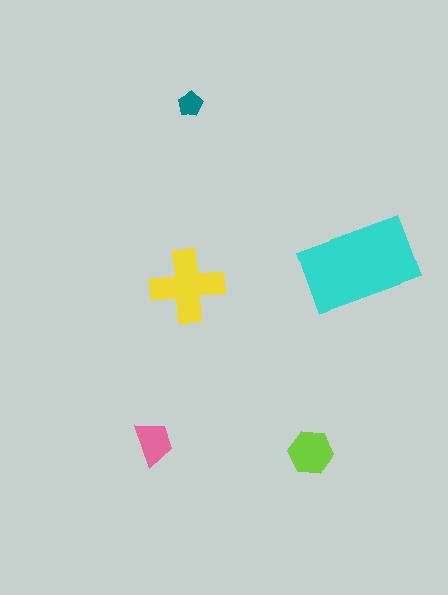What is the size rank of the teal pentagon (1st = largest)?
5th.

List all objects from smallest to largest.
The teal pentagon, the pink trapezoid, the lime hexagon, the yellow cross, the cyan rectangle.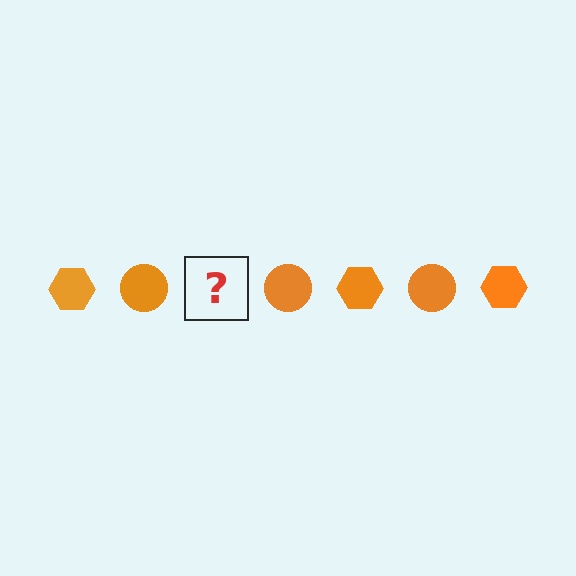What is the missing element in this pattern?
The missing element is an orange hexagon.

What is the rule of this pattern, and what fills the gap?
The rule is that the pattern cycles through hexagon, circle shapes in orange. The gap should be filled with an orange hexagon.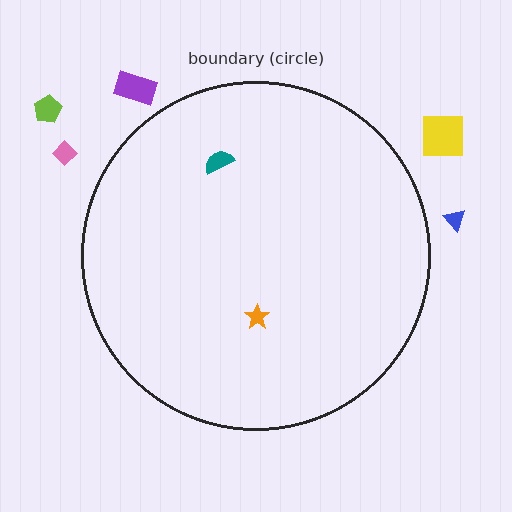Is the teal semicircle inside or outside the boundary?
Inside.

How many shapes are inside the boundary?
2 inside, 5 outside.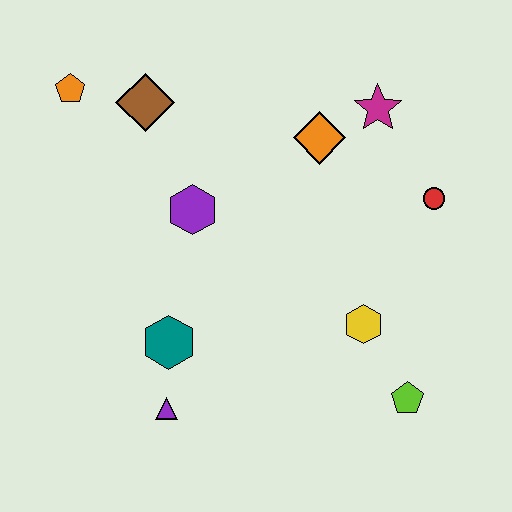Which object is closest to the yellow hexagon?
The lime pentagon is closest to the yellow hexagon.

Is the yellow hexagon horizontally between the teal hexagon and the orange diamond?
No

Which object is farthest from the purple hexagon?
The lime pentagon is farthest from the purple hexagon.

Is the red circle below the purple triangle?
No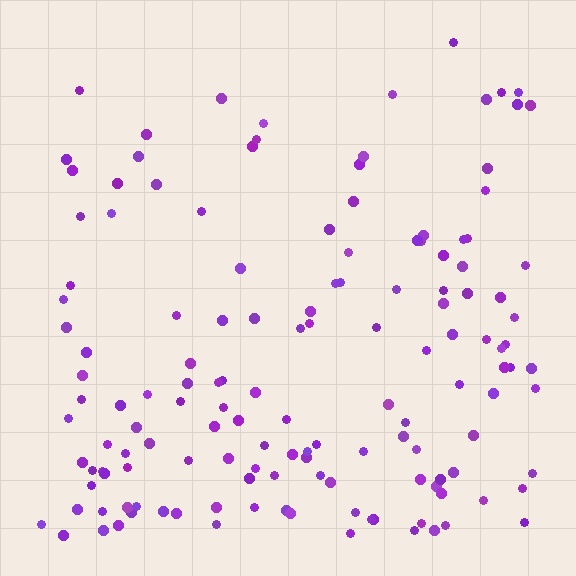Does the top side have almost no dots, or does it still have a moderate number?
Still a moderate number, just noticeably fewer than the bottom.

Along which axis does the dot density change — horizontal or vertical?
Vertical.